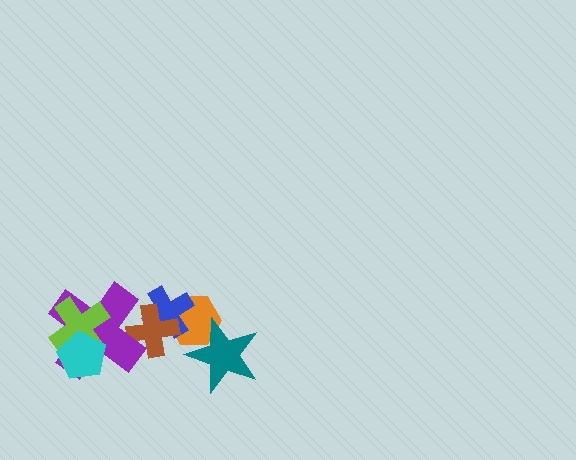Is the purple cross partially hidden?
Yes, it is partially covered by another shape.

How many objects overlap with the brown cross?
3 objects overlap with the brown cross.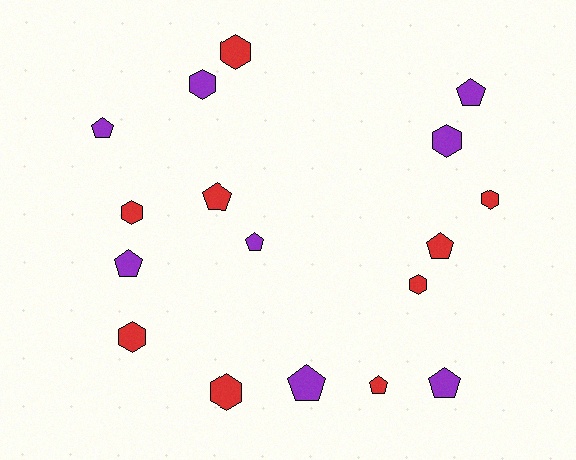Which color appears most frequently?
Red, with 9 objects.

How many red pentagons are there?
There are 3 red pentagons.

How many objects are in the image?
There are 17 objects.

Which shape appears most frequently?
Pentagon, with 9 objects.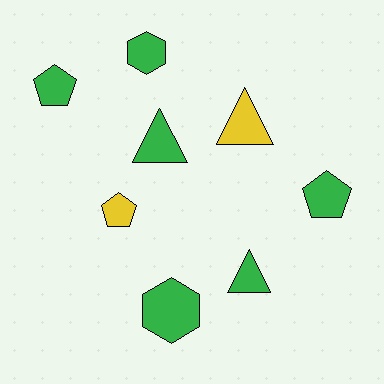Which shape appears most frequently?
Pentagon, with 3 objects.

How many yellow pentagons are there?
There is 1 yellow pentagon.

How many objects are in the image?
There are 8 objects.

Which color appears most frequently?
Green, with 6 objects.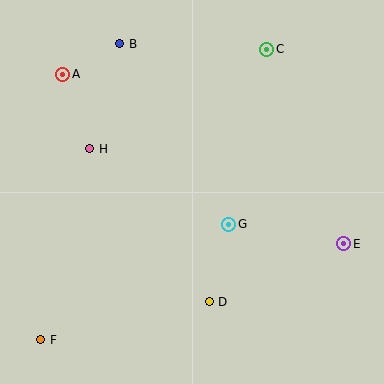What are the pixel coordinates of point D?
Point D is at (209, 302).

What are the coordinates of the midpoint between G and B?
The midpoint between G and B is at (174, 134).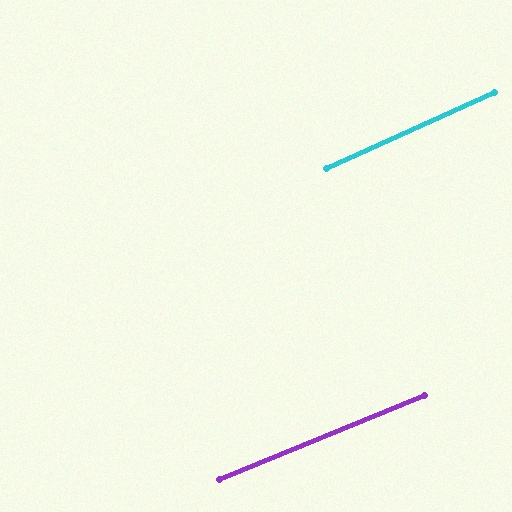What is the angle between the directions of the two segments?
Approximately 2 degrees.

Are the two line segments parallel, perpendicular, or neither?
Parallel — their directions differ by only 1.9°.